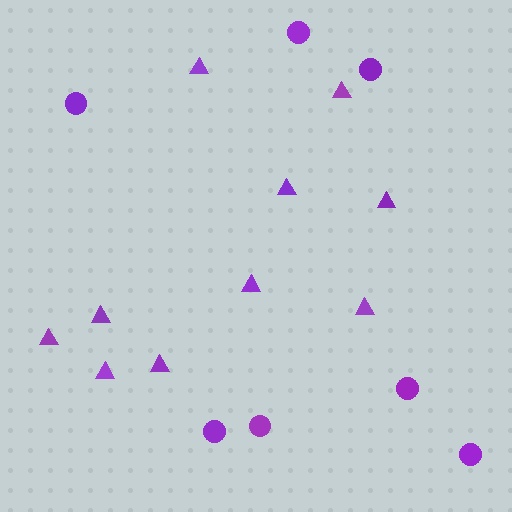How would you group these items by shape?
There are 2 groups: one group of circles (7) and one group of triangles (10).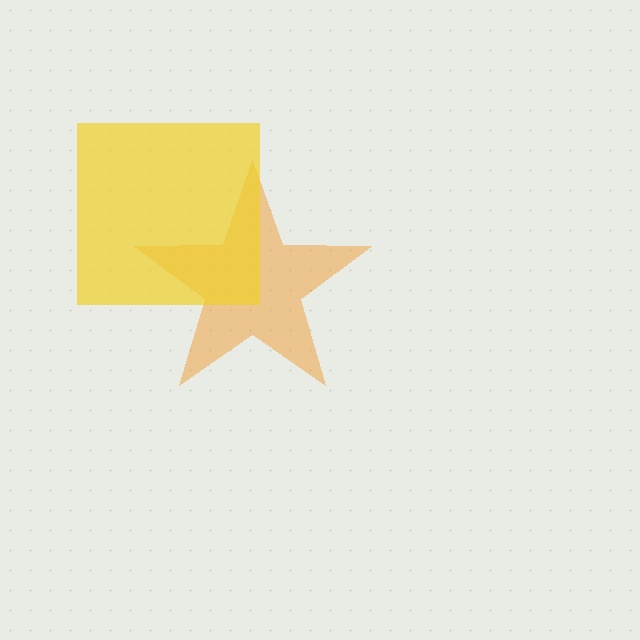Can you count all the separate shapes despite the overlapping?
Yes, there are 2 separate shapes.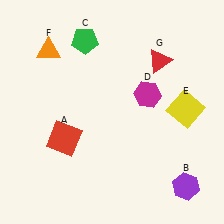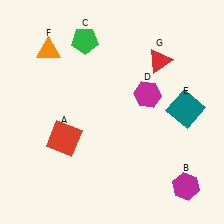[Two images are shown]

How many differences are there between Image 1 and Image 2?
There are 2 differences between the two images.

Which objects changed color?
B changed from purple to magenta. E changed from yellow to teal.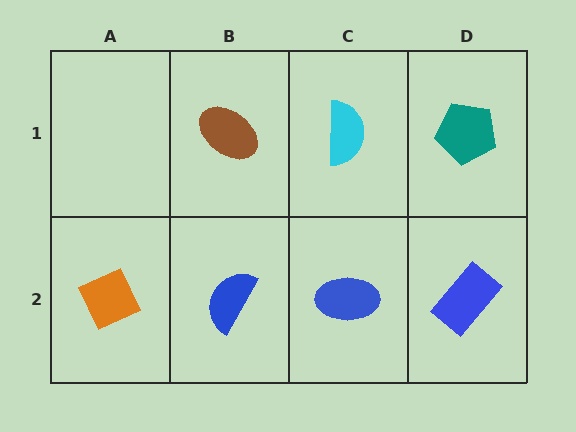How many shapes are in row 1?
3 shapes.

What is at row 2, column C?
A blue ellipse.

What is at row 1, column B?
A brown ellipse.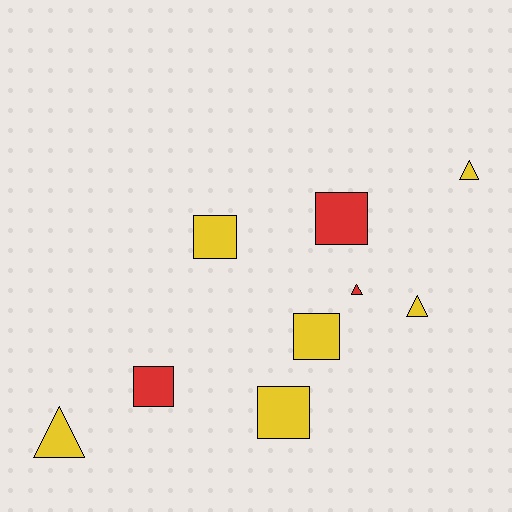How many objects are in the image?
There are 9 objects.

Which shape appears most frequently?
Square, with 5 objects.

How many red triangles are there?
There is 1 red triangle.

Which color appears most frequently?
Yellow, with 6 objects.